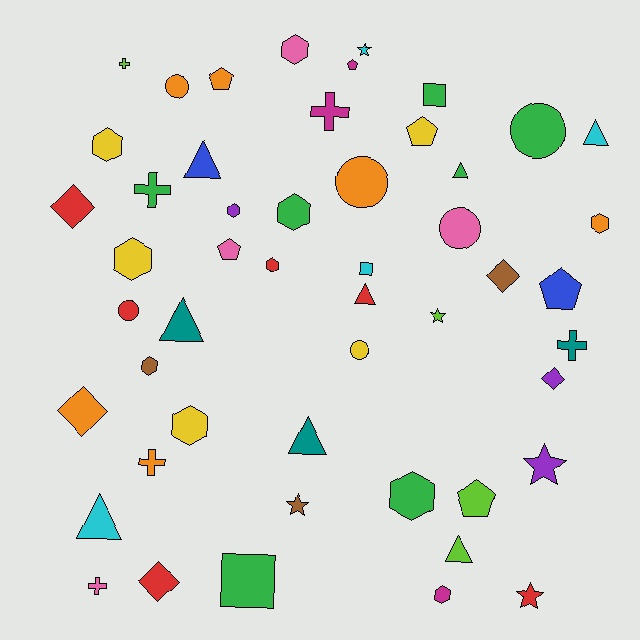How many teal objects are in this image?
There are 3 teal objects.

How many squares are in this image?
There are 3 squares.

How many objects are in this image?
There are 50 objects.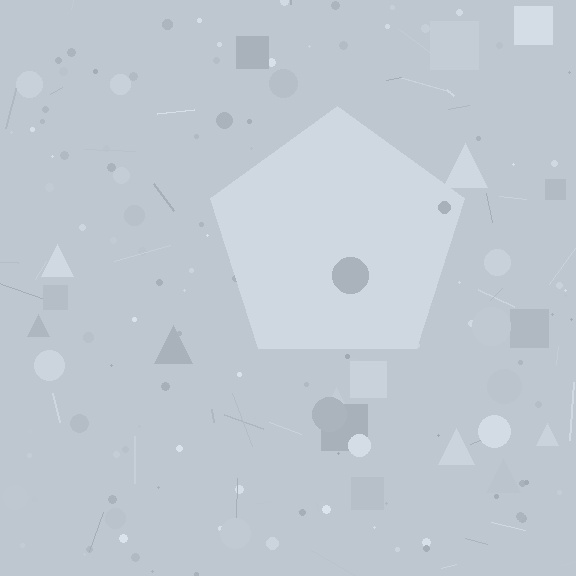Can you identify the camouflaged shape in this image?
The camouflaged shape is a pentagon.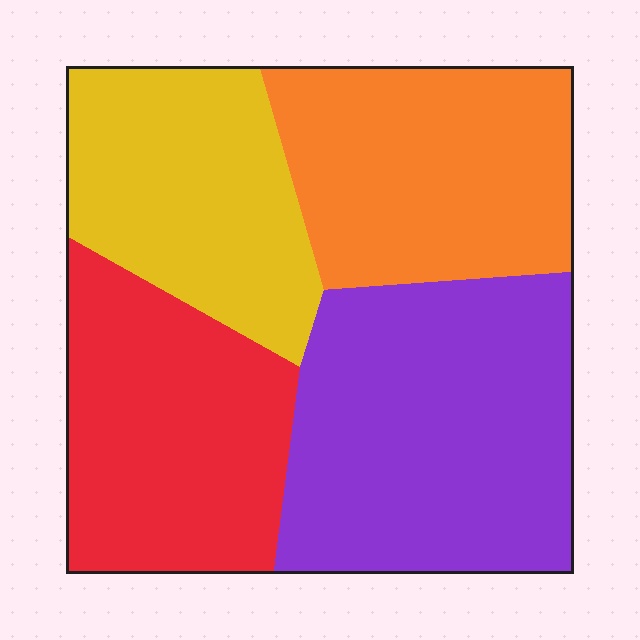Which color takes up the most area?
Purple, at roughly 30%.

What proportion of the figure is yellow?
Yellow covers 21% of the figure.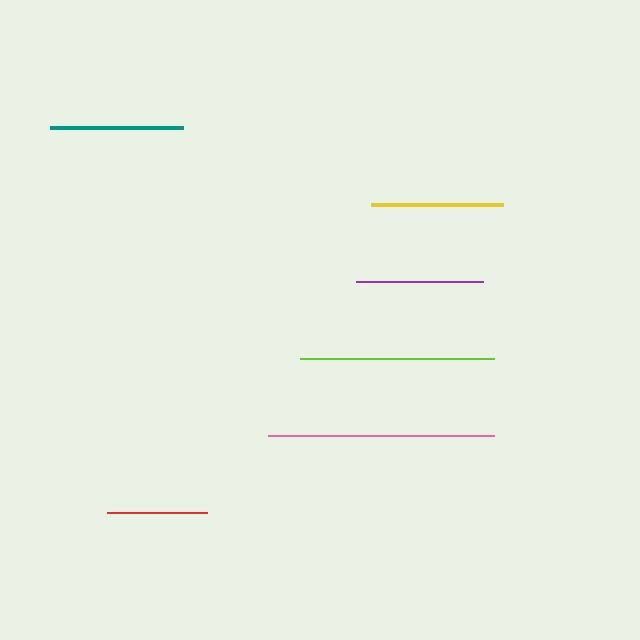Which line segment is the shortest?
The red line is the shortest at approximately 100 pixels.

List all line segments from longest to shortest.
From longest to shortest: pink, lime, teal, yellow, purple, red.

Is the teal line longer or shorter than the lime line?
The lime line is longer than the teal line.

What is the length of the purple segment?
The purple segment is approximately 127 pixels long.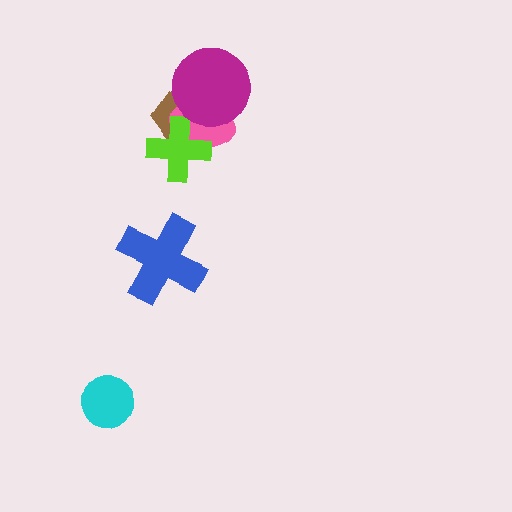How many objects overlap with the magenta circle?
2 objects overlap with the magenta circle.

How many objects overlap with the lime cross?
2 objects overlap with the lime cross.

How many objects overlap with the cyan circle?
0 objects overlap with the cyan circle.